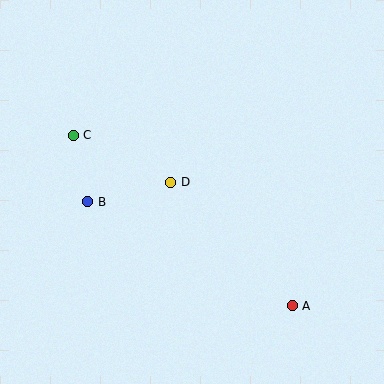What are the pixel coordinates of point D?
Point D is at (171, 182).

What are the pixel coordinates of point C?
Point C is at (73, 135).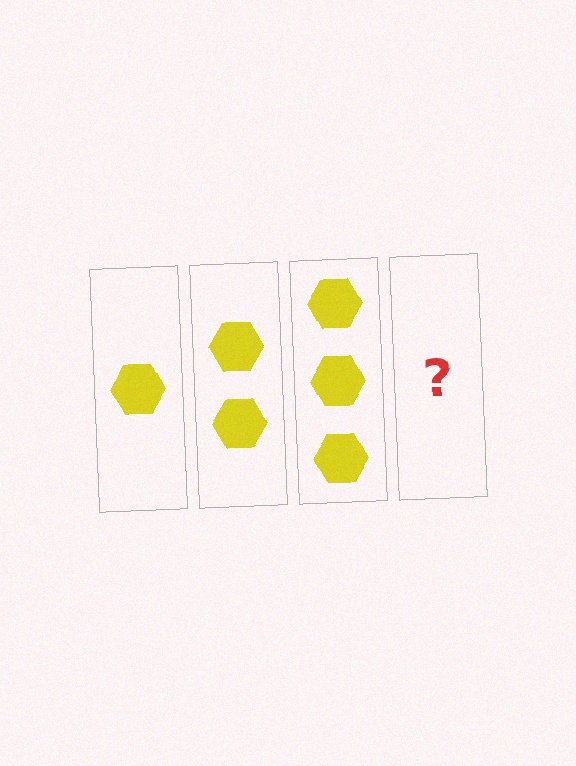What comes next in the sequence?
The next element should be 4 hexagons.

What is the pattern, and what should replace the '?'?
The pattern is that each step adds one more hexagon. The '?' should be 4 hexagons.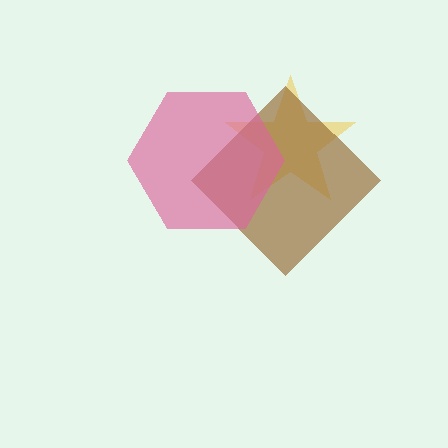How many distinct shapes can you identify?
There are 3 distinct shapes: a yellow star, a brown diamond, a pink hexagon.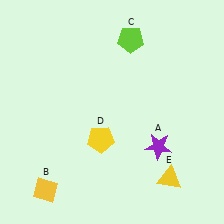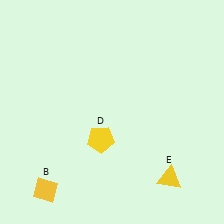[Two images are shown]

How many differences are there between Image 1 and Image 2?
There are 2 differences between the two images.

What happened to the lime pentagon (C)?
The lime pentagon (C) was removed in Image 2. It was in the top-right area of Image 1.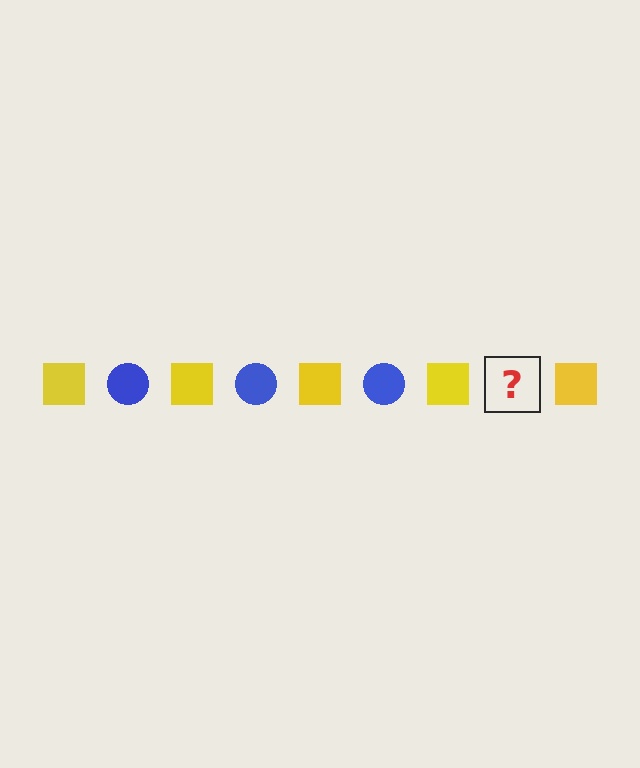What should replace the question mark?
The question mark should be replaced with a blue circle.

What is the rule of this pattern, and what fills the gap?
The rule is that the pattern alternates between yellow square and blue circle. The gap should be filled with a blue circle.